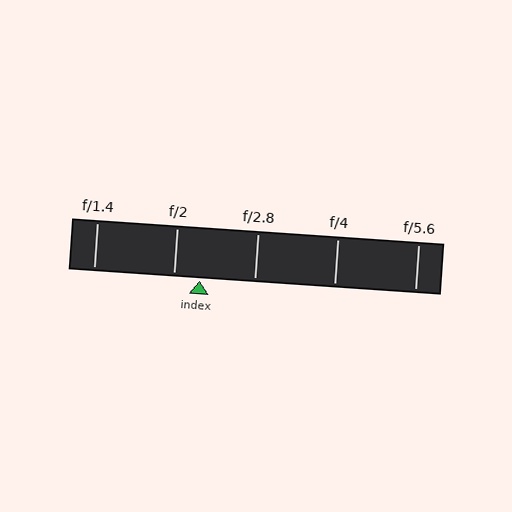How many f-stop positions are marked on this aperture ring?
There are 5 f-stop positions marked.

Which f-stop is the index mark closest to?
The index mark is closest to f/2.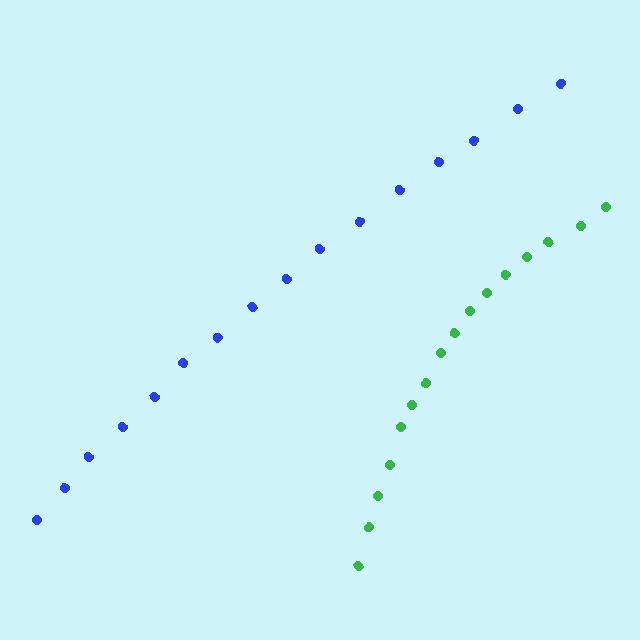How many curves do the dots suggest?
There are 2 distinct paths.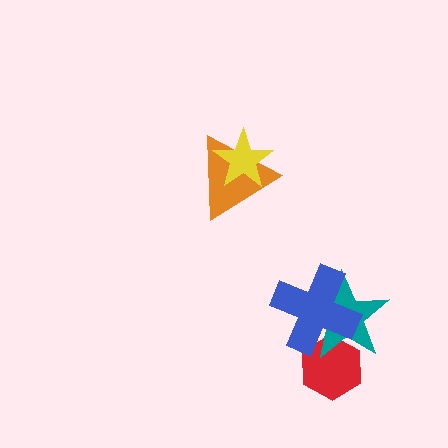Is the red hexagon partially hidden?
Yes, it is partially covered by another shape.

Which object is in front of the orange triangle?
The yellow star is in front of the orange triangle.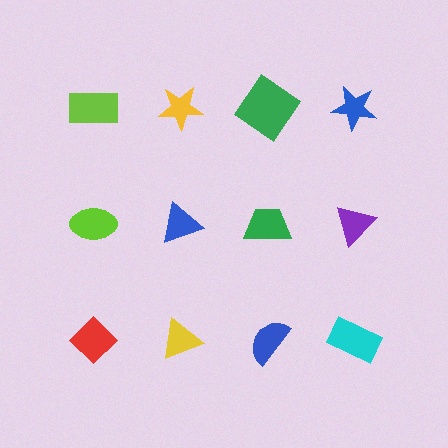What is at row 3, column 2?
A yellow triangle.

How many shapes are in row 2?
4 shapes.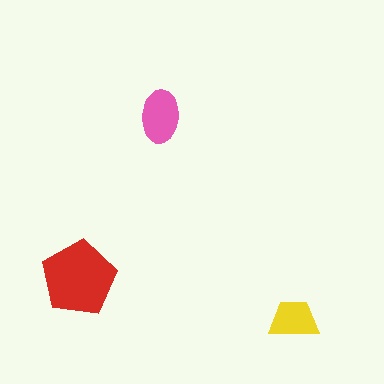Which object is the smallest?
The yellow trapezoid.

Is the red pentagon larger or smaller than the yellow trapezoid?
Larger.